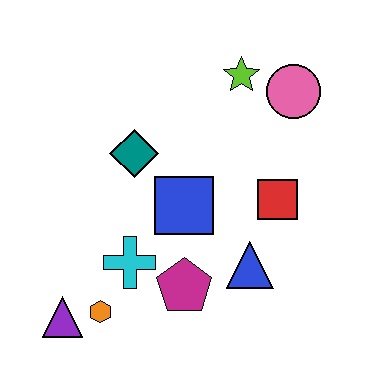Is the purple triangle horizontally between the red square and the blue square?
No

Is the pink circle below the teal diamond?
No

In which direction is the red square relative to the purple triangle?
The red square is to the right of the purple triangle.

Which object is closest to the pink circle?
The lime star is closest to the pink circle.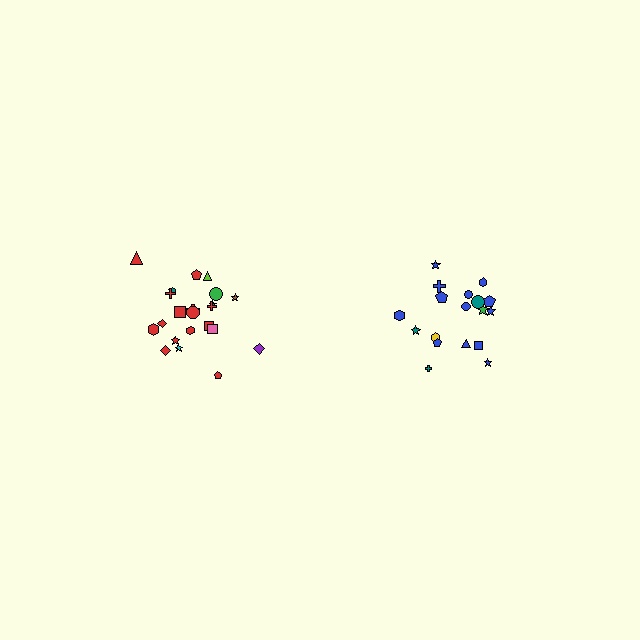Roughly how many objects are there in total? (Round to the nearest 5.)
Roughly 40 objects in total.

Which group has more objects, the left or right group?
The left group.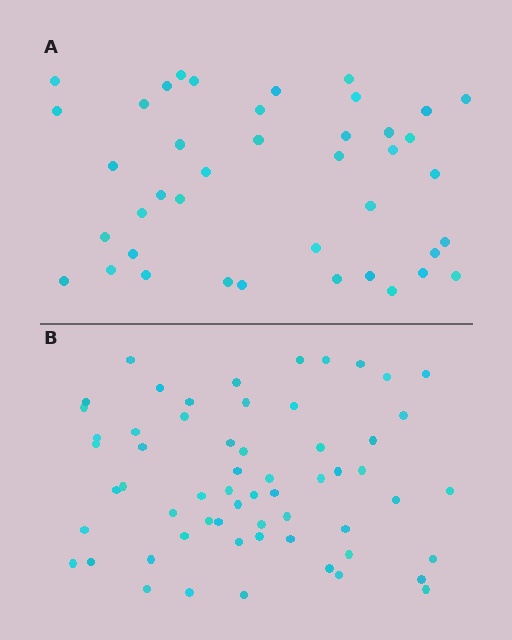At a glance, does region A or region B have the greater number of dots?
Region B (the bottom region) has more dots.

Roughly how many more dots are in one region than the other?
Region B has approximately 20 more dots than region A.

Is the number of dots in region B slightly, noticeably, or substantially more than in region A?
Region B has substantially more. The ratio is roughly 1.5 to 1.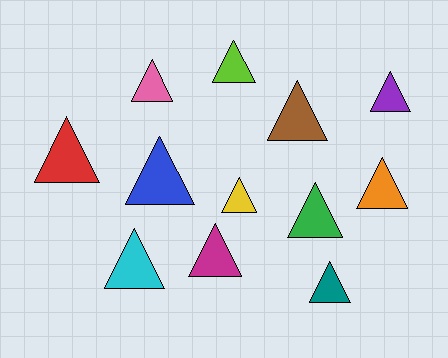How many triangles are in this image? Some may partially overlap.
There are 12 triangles.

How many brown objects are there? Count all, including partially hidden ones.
There is 1 brown object.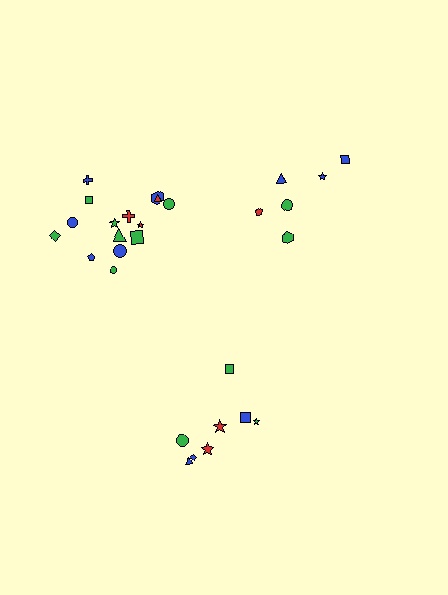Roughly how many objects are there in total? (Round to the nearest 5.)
Roughly 30 objects in total.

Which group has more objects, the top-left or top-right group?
The top-left group.